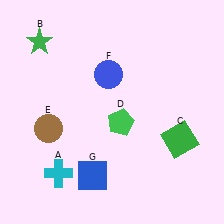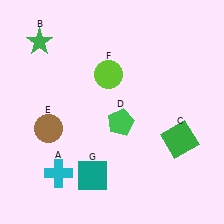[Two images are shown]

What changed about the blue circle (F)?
In Image 1, F is blue. In Image 2, it changed to lime.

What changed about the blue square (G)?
In Image 1, G is blue. In Image 2, it changed to teal.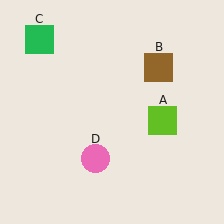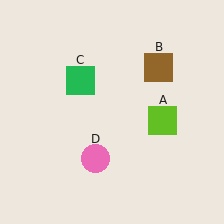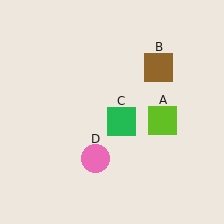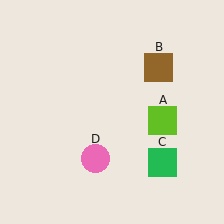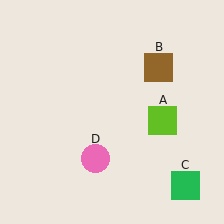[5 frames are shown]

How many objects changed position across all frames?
1 object changed position: green square (object C).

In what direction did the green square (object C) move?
The green square (object C) moved down and to the right.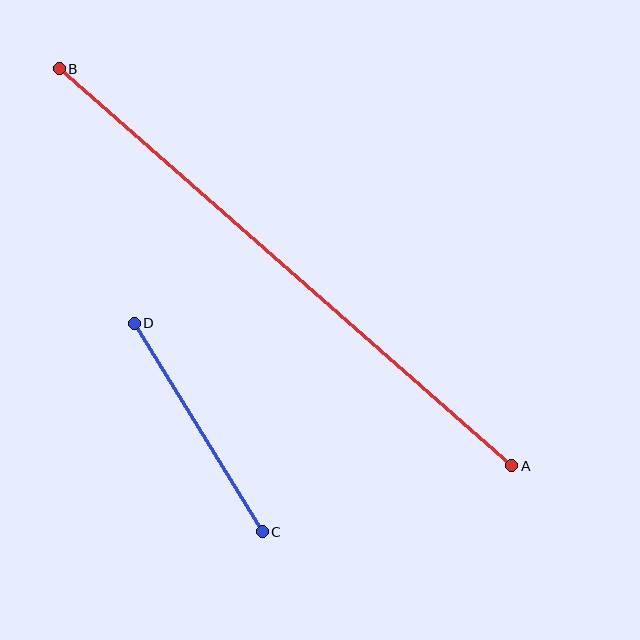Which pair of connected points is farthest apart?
Points A and B are farthest apart.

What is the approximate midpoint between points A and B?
The midpoint is at approximately (285, 267) pixels.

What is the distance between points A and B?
The distance is approximately 602 pixels.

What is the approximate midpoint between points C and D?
The midpoint is at approximately (198, 428) pixels.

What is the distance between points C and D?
The distance is approximately 245 pixels.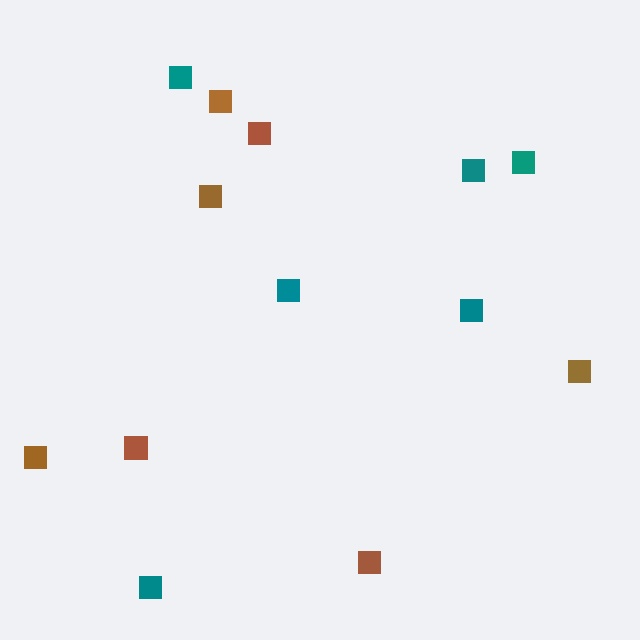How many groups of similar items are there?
There are 2 groups: one group of teal squares (6) and one group of brown squares (7).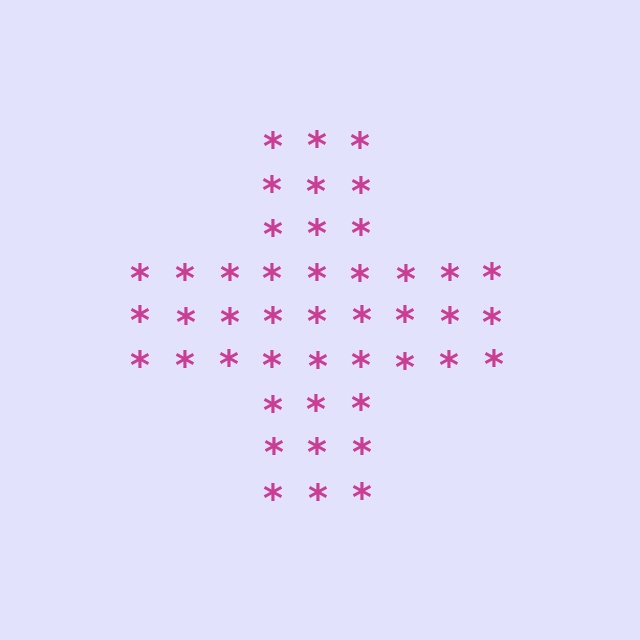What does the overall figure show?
The overall figure shows a cross.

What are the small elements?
The small elements are asterisks.